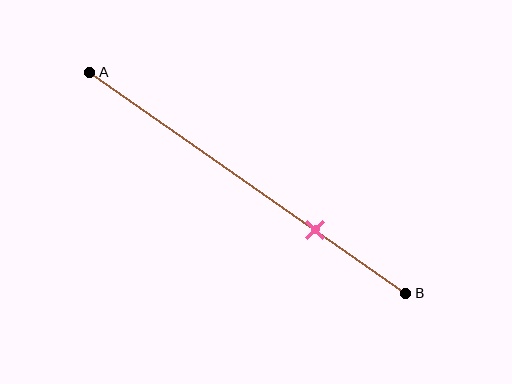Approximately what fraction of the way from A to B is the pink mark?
The pink mark is approximately 70% of the way from A to B.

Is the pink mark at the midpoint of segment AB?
No, the mark is at about 70% from A, not at the 50% midpoint.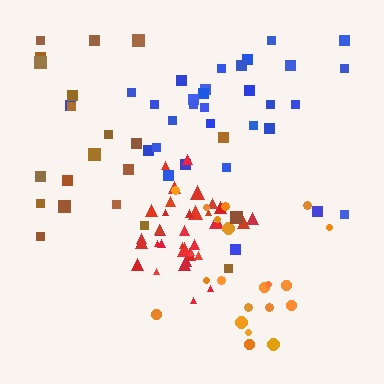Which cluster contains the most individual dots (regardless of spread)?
Red (35).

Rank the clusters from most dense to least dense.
red, orange, blue, brown.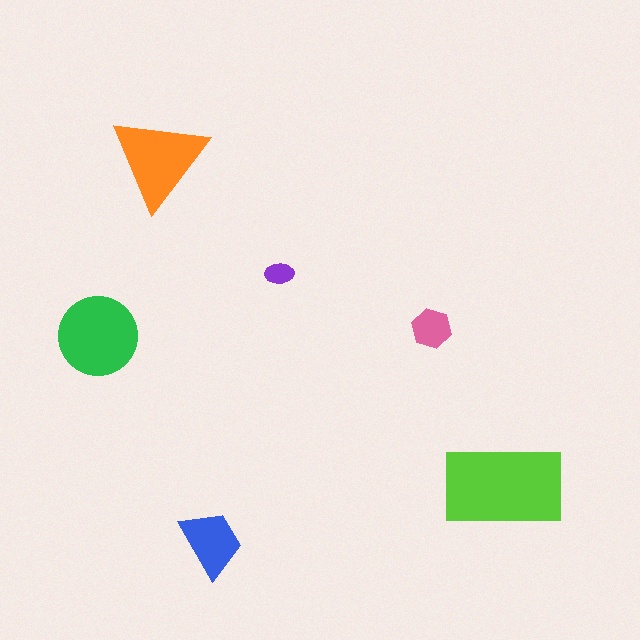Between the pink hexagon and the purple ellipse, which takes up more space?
The pink hexagon.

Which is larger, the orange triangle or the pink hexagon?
The orange triangle.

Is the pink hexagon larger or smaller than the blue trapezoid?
Smaller.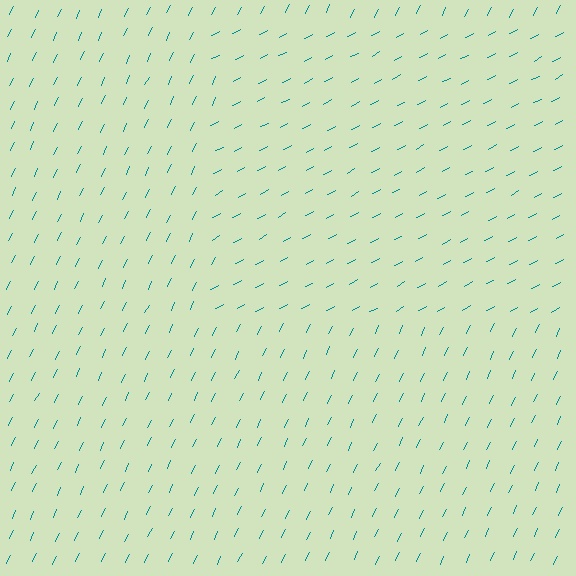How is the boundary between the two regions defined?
The boundary is defined purely by a change in line orientation (approximately 36 degrees difference). All lines are the same color and thickness.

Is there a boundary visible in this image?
Yes, there is a texture boundary formed by a change in line orientation.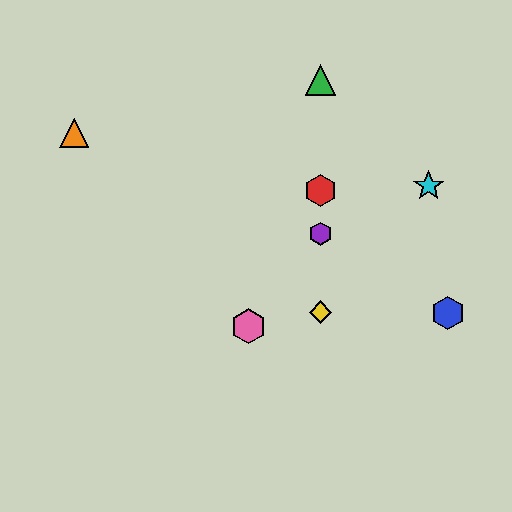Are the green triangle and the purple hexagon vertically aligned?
Yes, both are at x≈321.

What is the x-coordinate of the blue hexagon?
The blue hexagon is at x≈448.